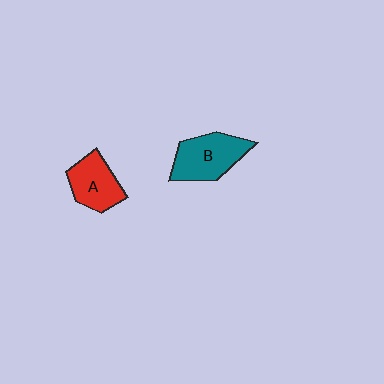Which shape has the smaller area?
Shape A (red).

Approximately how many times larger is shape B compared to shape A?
Approximately 1.2 times.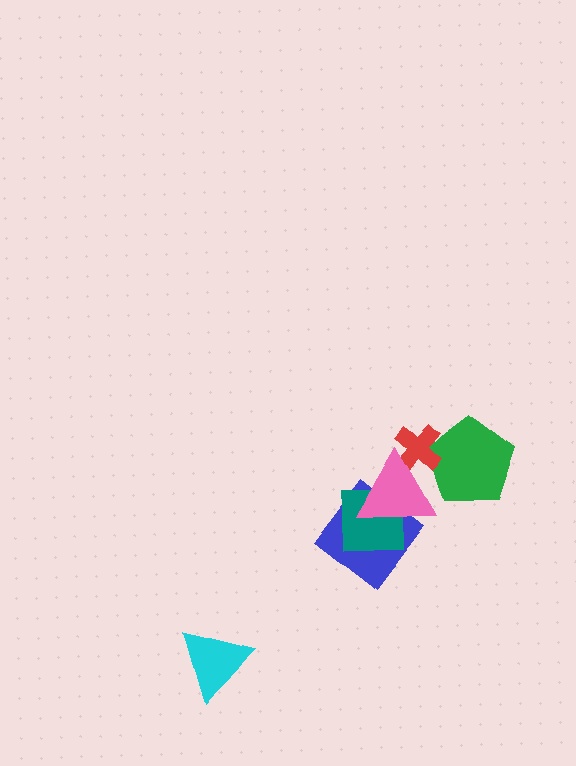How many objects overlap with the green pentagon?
2 objects overlap with the green pentagon.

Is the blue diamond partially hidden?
Yes, it is partially covered by another shape.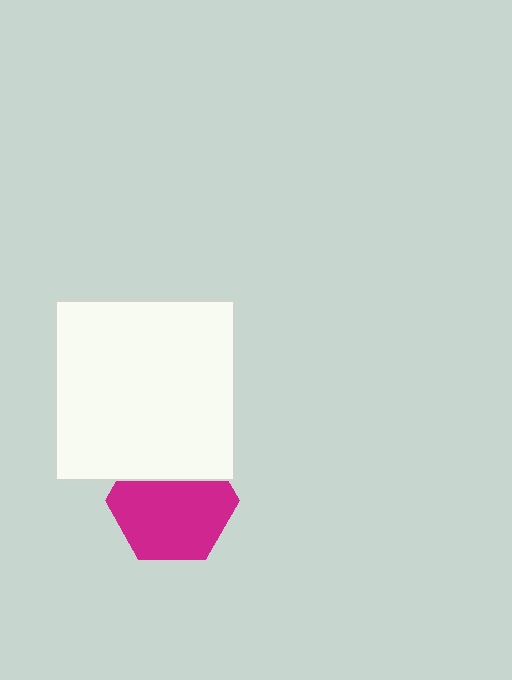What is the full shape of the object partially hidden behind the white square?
The partially hidden object is a magenta hexagon.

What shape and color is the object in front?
The object in front is a white square.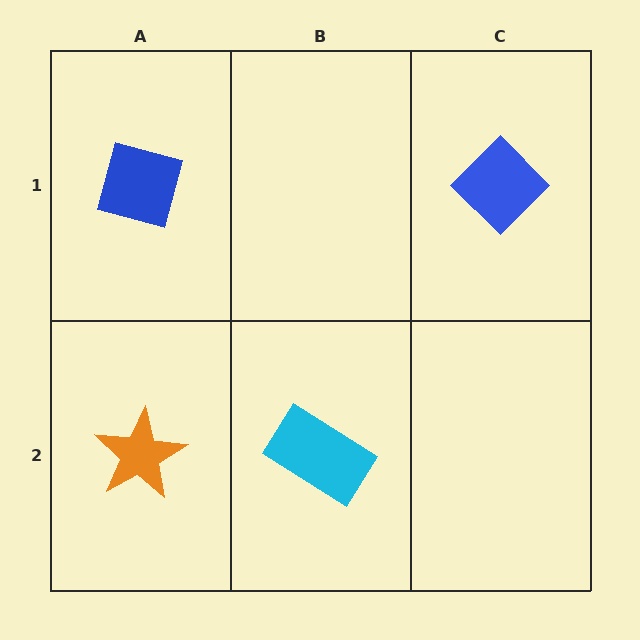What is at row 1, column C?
A blue diamond.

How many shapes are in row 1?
2 shapes.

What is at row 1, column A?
A blue diamond.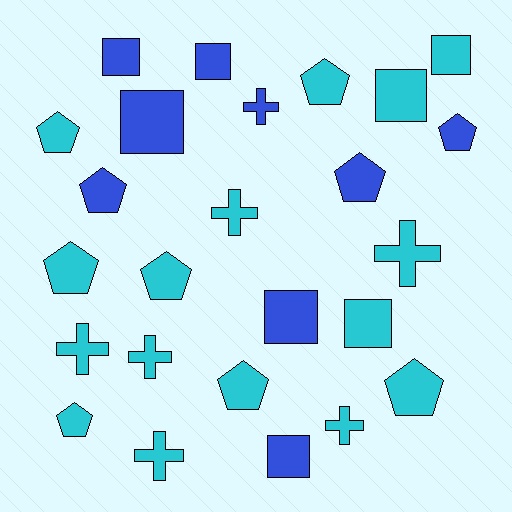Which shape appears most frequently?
Pentagon, with 10 objects.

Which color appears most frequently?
Cyan, with 16 objects.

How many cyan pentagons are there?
There are 7 cyan pentagons.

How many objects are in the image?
There are 25 objects.